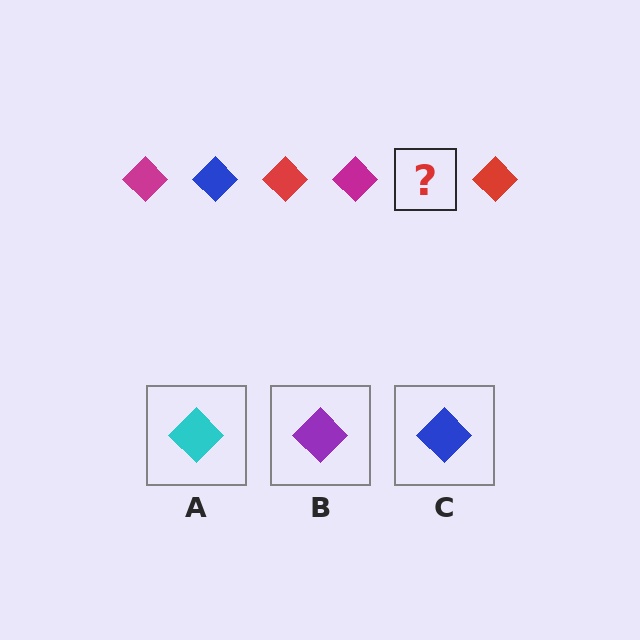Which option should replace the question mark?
Option C.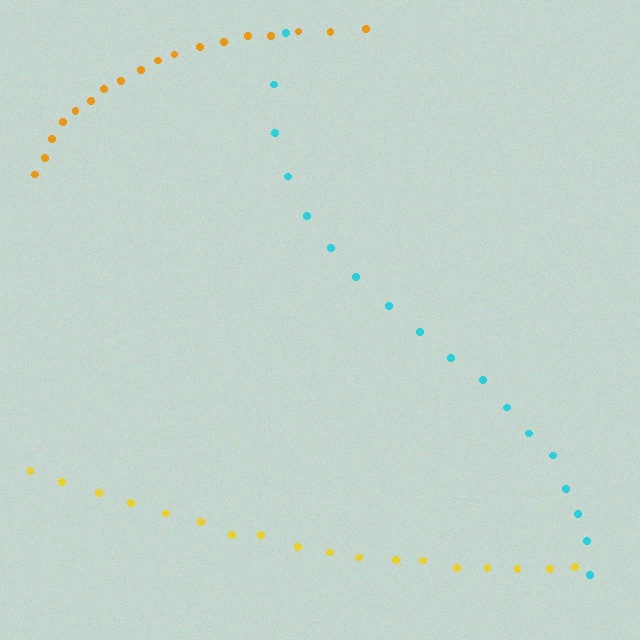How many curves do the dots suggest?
There are 3 distinct paths.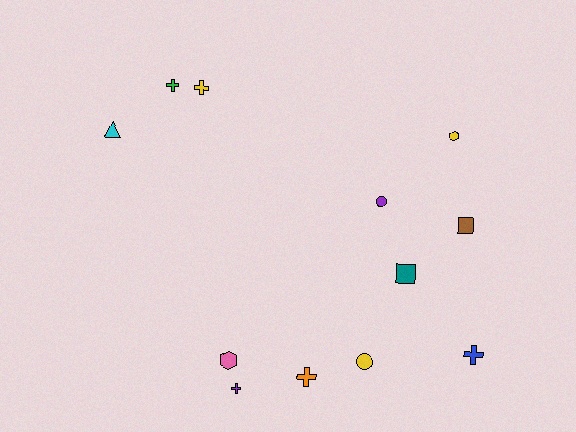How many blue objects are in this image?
There is 1 blue object.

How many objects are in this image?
There are 12 objects.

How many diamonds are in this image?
There are no diamonds.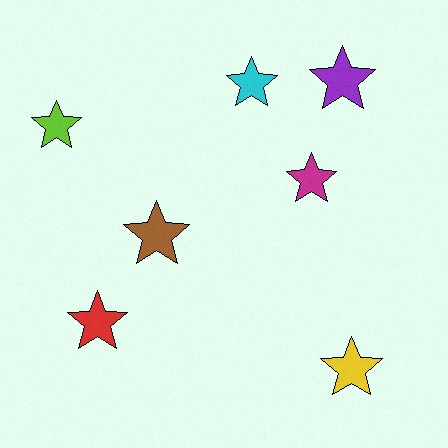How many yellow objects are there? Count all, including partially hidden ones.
There is 1 yellow object.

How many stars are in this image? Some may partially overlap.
There are 7 stars.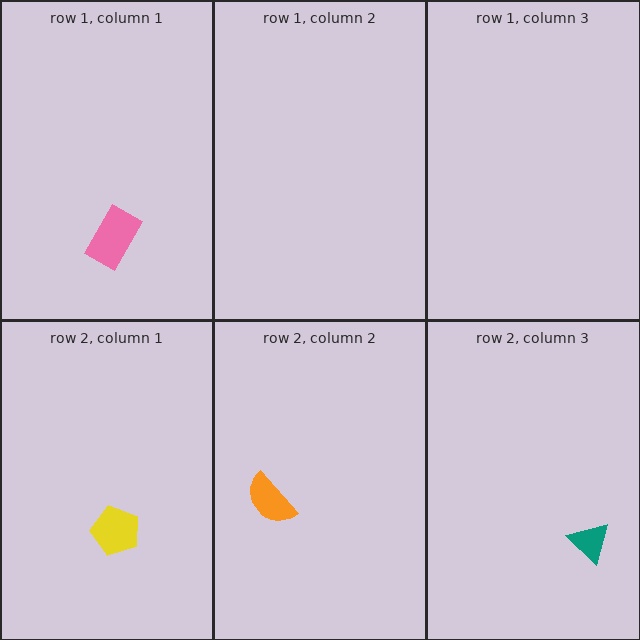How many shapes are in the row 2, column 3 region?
1.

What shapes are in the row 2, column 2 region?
The orange semicircle.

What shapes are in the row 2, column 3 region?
The teal triangle.